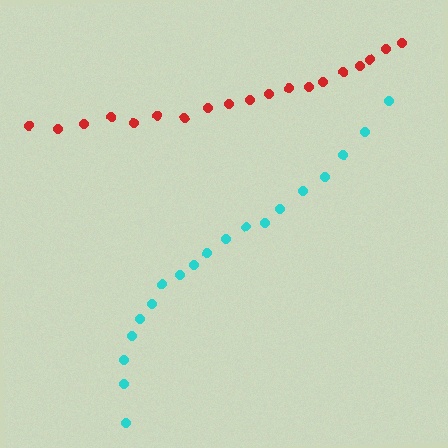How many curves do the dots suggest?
There are 2 distinct paths.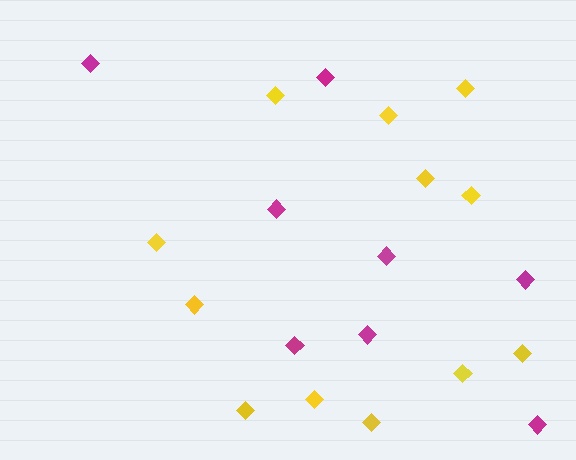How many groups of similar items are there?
There are 2 groups: one group of magenta diamonds (8) and one group of yellow diamonds (12).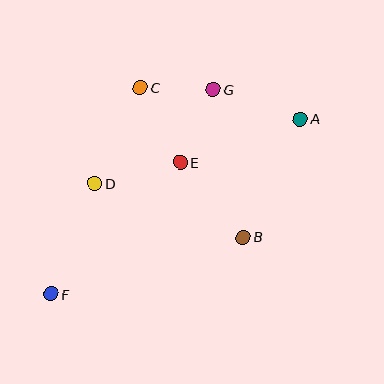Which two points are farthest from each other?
Points A and F are farthest from each other.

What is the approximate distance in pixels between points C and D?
The distance between C and D is approximately 106 pixels.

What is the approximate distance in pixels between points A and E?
The distance between A and E is approximately 128 pixels.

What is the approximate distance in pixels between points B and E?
The distance between B and E is approximately 98 pixels.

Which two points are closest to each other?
Points C and G are closest to each other.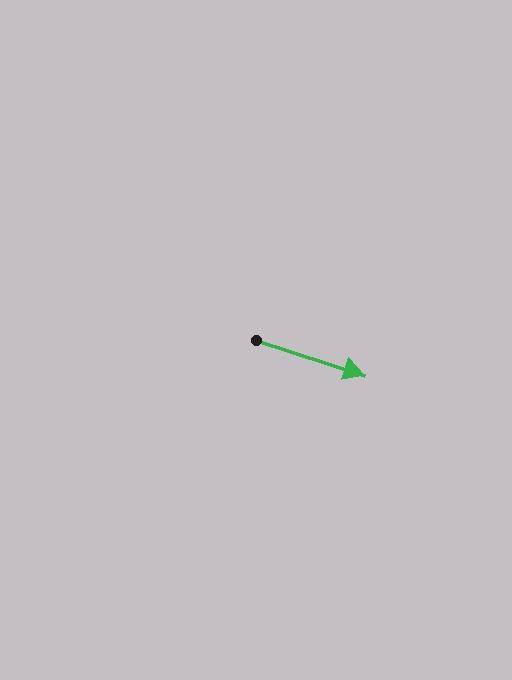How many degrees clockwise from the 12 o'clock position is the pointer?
Approximately 108 degrees.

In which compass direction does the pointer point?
East.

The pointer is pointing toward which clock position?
Roughly 4 o'clock.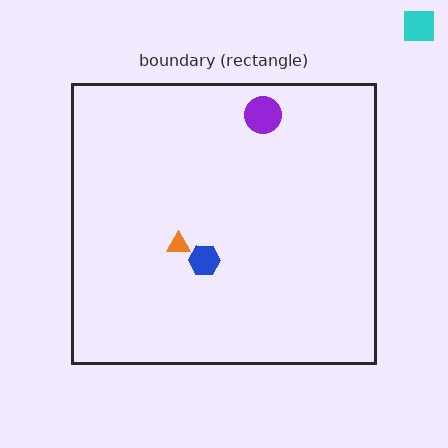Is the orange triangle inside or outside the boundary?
Inside.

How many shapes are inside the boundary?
3 inside, 1 outside.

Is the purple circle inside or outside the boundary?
Inside.